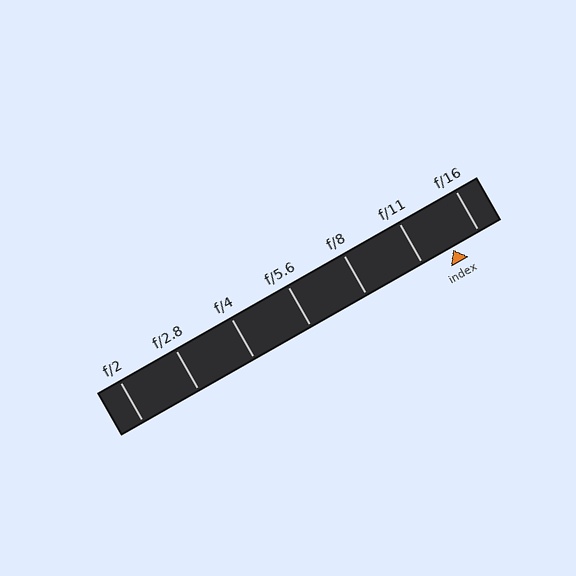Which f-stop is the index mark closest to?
The index mark is closest to f/16.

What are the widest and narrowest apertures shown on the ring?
The widest aperture shown is f/2 and the narrowest is f/16.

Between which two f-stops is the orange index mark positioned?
The index mark is between f/11 and f/16.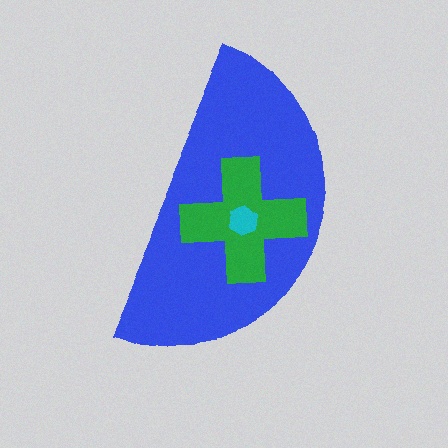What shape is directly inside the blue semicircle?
The green cross.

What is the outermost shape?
The blue semicircle.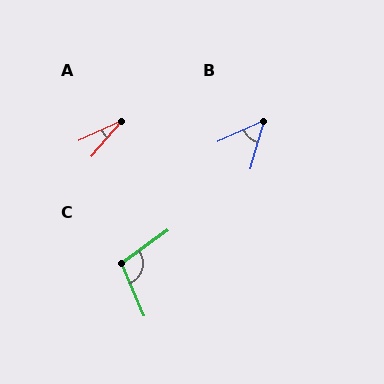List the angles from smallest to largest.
A (25°), B (50°), C (103°).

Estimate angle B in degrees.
Approximately 50 degrees.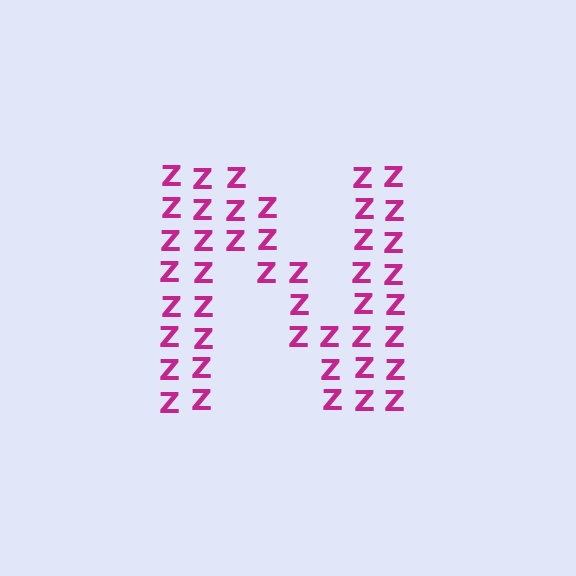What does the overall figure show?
The overall figure shows the letter N.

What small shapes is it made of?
It is made of small letter Z's.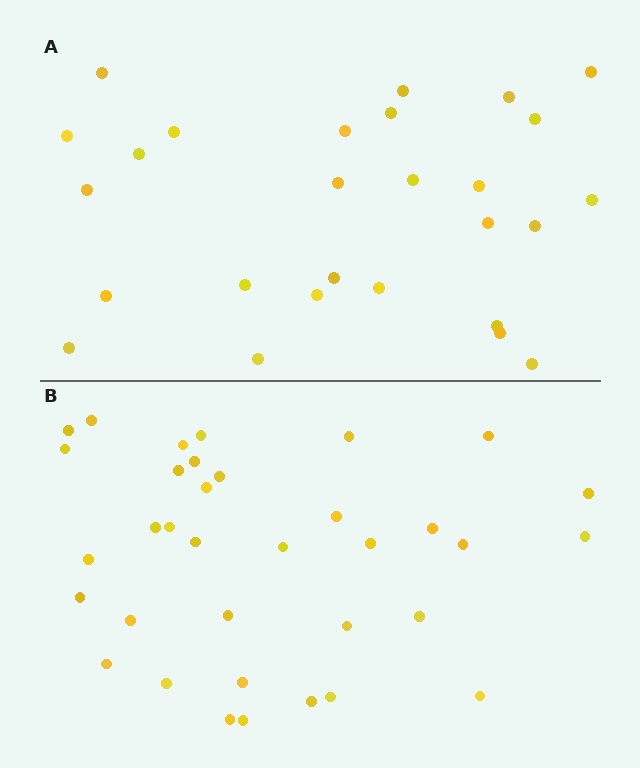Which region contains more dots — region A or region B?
Region B (the bottom region) has more dots.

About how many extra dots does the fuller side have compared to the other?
Region B has roughly 8 or so more dots than region A.